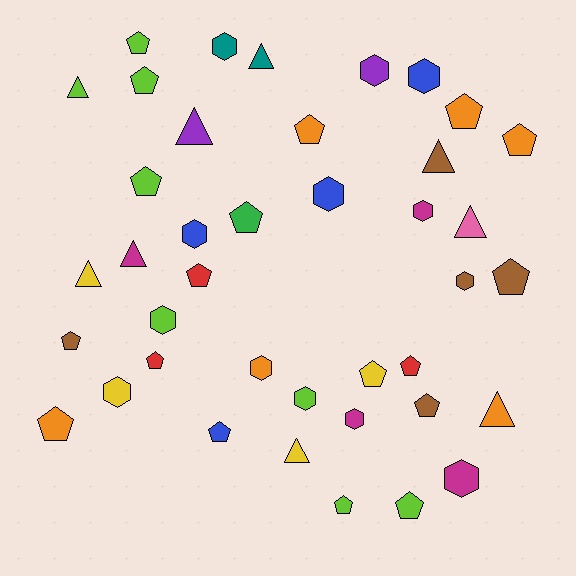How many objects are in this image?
There are 40 objects.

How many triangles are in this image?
There are 9 triangles.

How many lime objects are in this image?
There are 8 lime objects.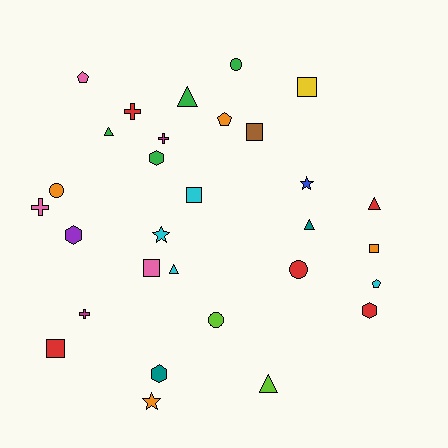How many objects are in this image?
There are 30 objects.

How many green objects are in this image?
There are 4 green objects.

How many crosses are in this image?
There are 4 crosses.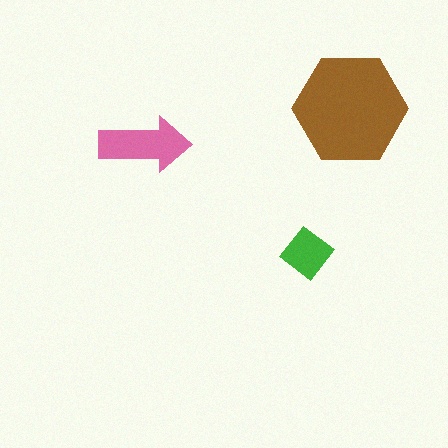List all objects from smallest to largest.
The green diamond, the pink arrow, the brown hexagon.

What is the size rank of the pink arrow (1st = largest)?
2nd.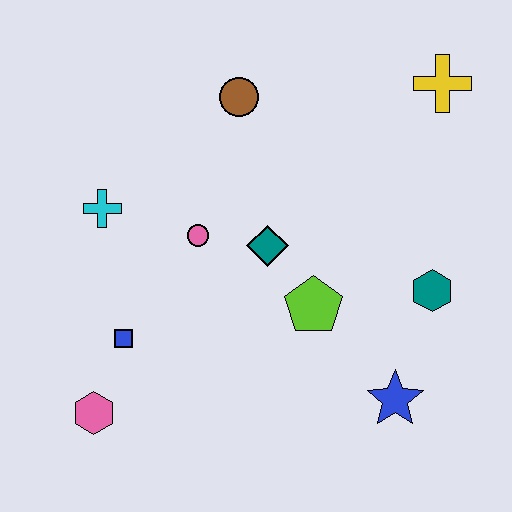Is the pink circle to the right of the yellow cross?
No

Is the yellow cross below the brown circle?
No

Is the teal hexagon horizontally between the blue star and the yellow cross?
Yes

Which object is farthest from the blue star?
The cyan cross is farthest from the blue star.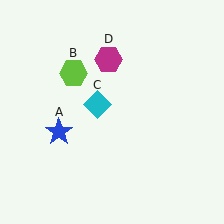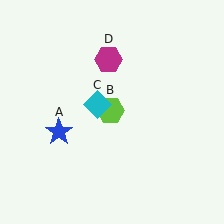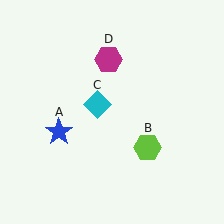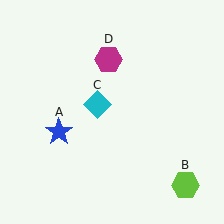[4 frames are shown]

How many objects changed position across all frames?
1 object changed position: lime hexagon (object B).